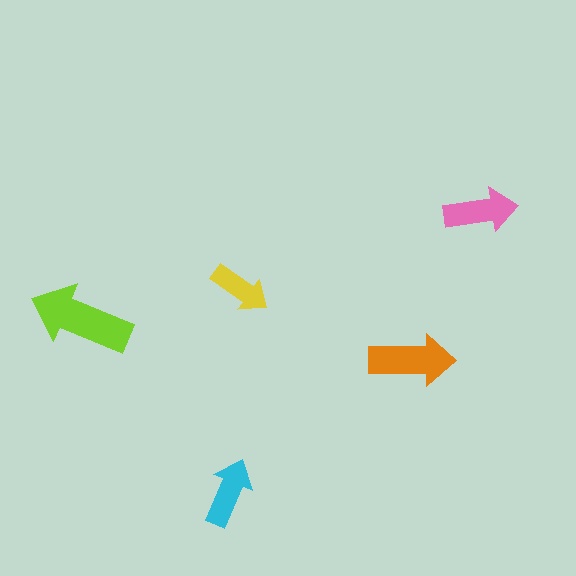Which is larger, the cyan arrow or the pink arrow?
The pink one.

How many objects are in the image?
There are 5 objects in the image.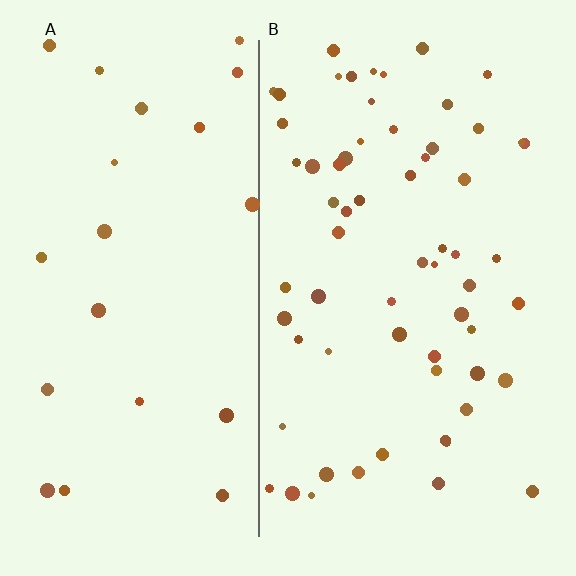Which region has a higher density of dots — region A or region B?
B (the right).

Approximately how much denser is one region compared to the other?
Approximately 2.8× — region B over region A.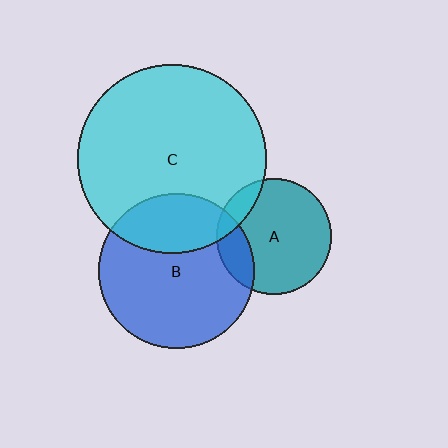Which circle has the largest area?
Circle C (cyan).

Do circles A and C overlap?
Yes.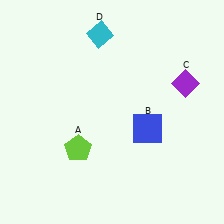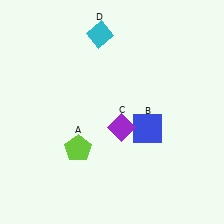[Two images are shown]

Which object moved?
The purple diamond (C) moved left.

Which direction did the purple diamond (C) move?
The purple diamond (C) moved left.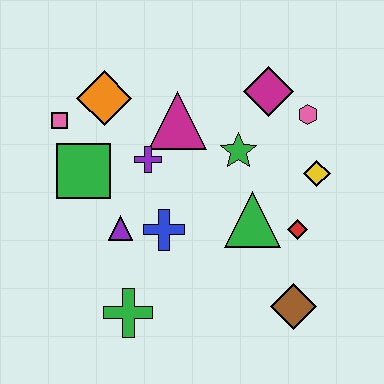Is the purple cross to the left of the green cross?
No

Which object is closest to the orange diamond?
The pink square is closest to the orange diamond.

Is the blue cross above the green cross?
Yes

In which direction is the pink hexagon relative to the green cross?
The pink hexagon is above the green cross.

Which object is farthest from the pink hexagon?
The green cross is farthest from the pink hexagon.